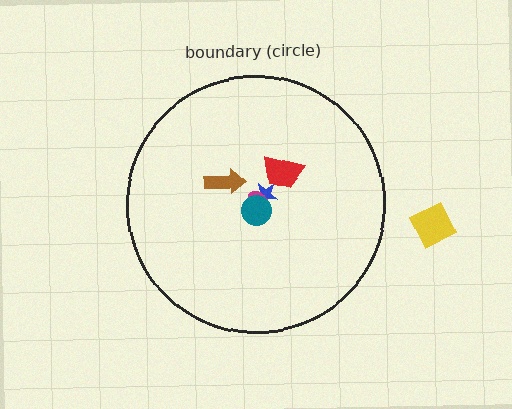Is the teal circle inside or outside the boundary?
Inside.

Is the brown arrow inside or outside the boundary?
Inside.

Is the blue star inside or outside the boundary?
Inside.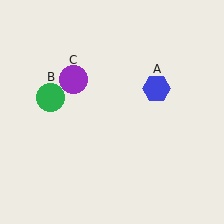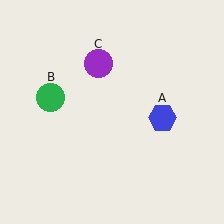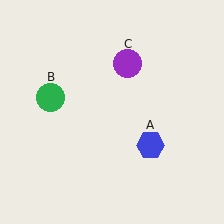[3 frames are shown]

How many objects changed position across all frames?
2 objects changed position: blue hexagon (object A), purple circle (object C).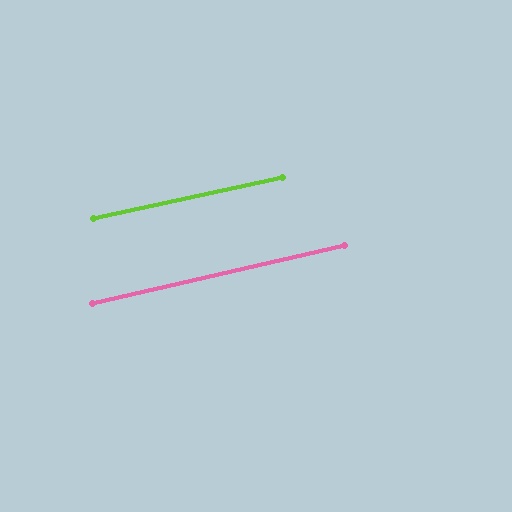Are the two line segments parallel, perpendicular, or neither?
Parallel — their directions differ by only 0.4°.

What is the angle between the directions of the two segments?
Approximately 0 degrees.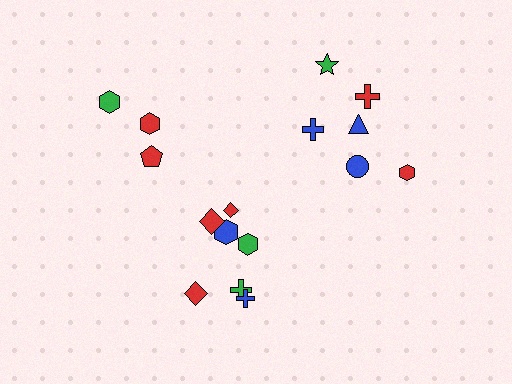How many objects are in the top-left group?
There are 3 objects.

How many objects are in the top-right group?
There are 6 objects.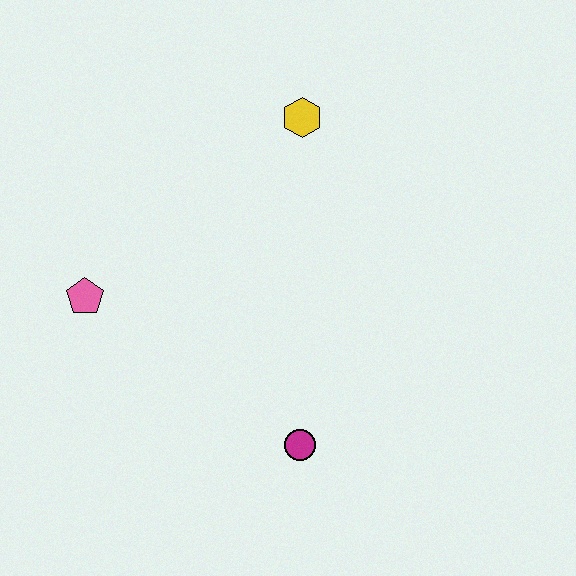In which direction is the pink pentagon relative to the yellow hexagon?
The pink pentagon is to the left of the yellow hexagon.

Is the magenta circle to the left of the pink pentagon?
No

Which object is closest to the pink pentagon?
The magenta circle is closest to the pink pentagon.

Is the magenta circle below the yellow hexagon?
Yes